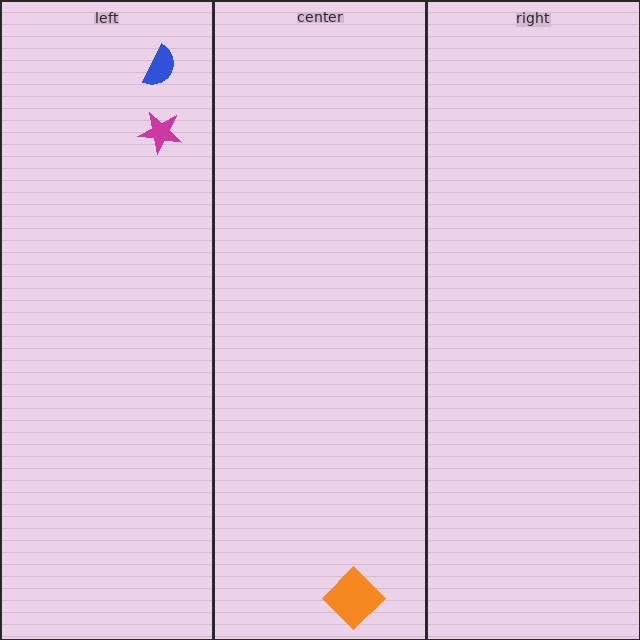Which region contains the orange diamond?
The center region.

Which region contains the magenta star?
The left region.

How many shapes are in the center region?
1.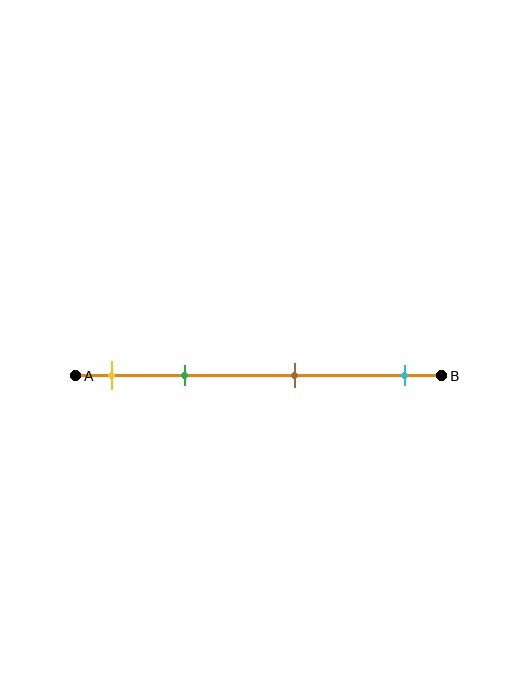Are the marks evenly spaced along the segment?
No, the marks are not evenly spaced.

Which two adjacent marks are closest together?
The yellow and green marks are the closest adjacent pair.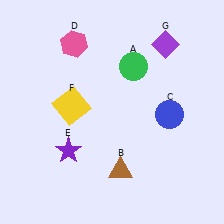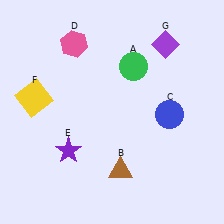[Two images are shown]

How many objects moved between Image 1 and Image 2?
1 object moved between the two images.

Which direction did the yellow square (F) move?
The yellow square (F) moved left.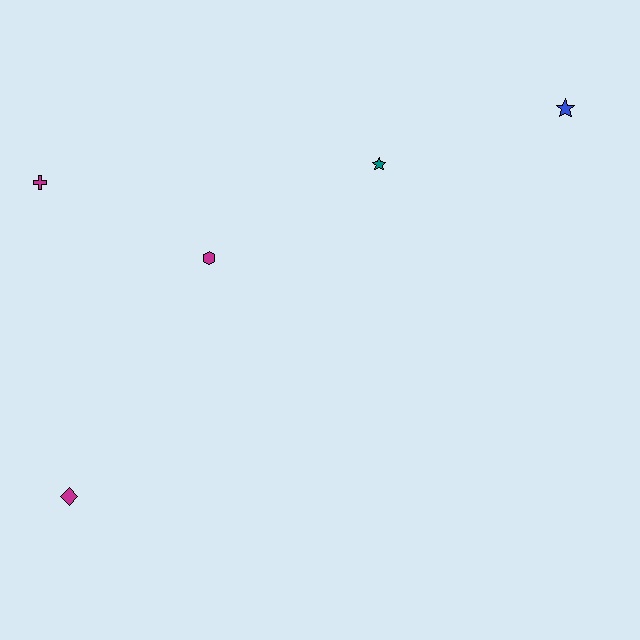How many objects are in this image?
There are 5 objects.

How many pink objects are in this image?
There are no pink objects.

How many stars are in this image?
There are 2 stars.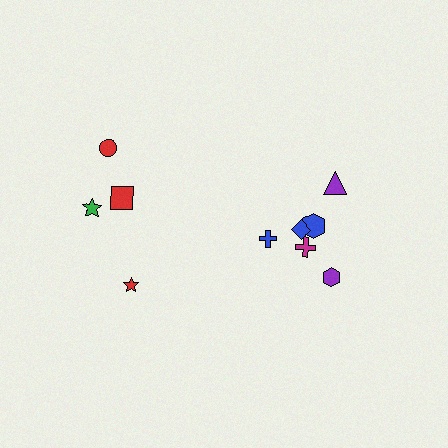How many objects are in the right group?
There are 6 objects.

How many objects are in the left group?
There are 4 objects.